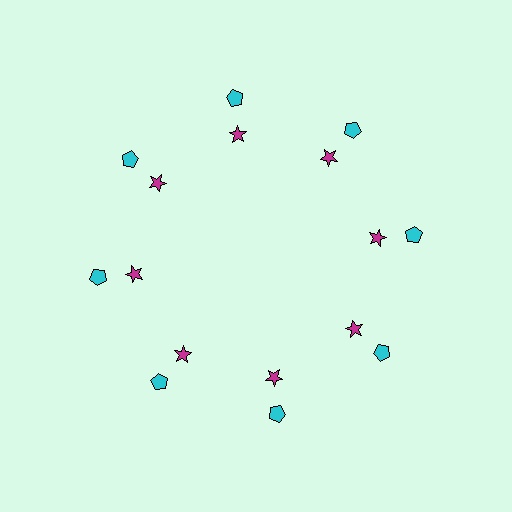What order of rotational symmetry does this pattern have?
This pattern has 8-fold rotational symmetry.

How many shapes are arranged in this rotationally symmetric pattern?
There are 16 shapes, arranged in 8 groups of 2.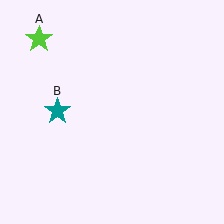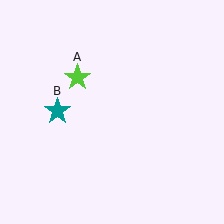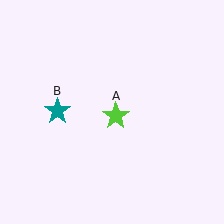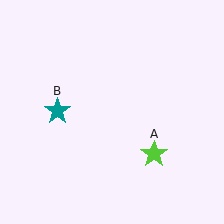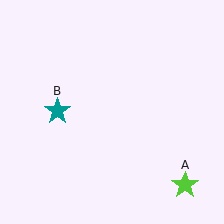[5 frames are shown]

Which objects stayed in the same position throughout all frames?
Teal star (object B) remained stationary.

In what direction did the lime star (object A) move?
The lime star (object A) moved down and to the right.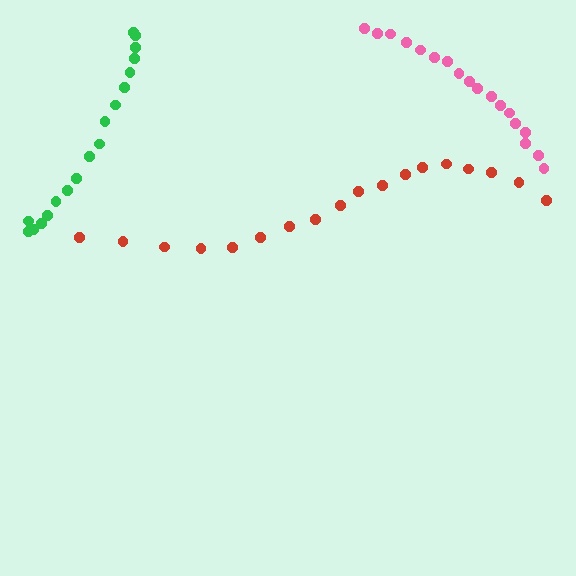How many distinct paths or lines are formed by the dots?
There are 3 distinct paths.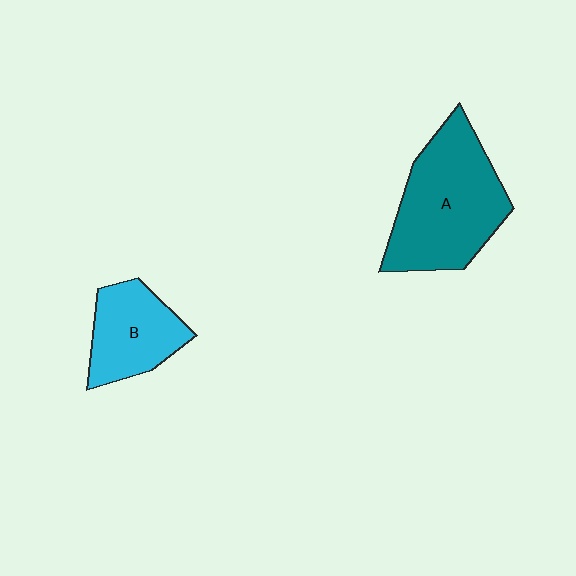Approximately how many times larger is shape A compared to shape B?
Approximately 1.7 times.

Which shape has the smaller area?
Shape B (cyan).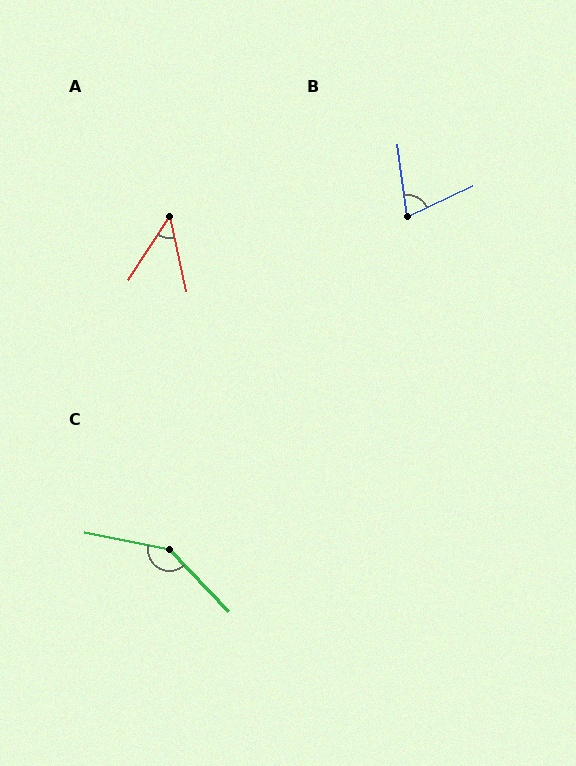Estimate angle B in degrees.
Approximately 72 degrees.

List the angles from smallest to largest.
A (46°), B (72°), C (145°).